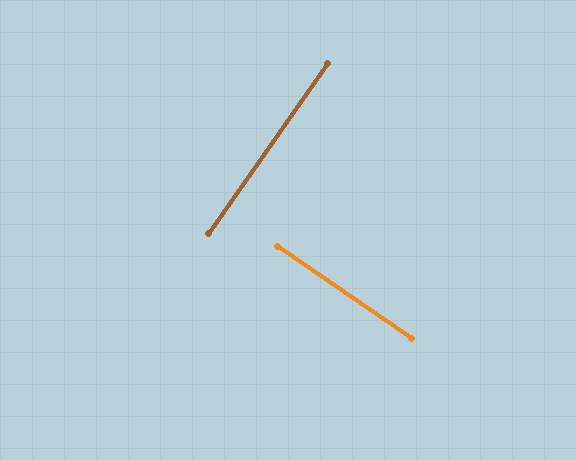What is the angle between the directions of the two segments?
Approximately 90 degrees.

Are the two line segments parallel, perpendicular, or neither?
Perpendicular — they meet at approximately 90°.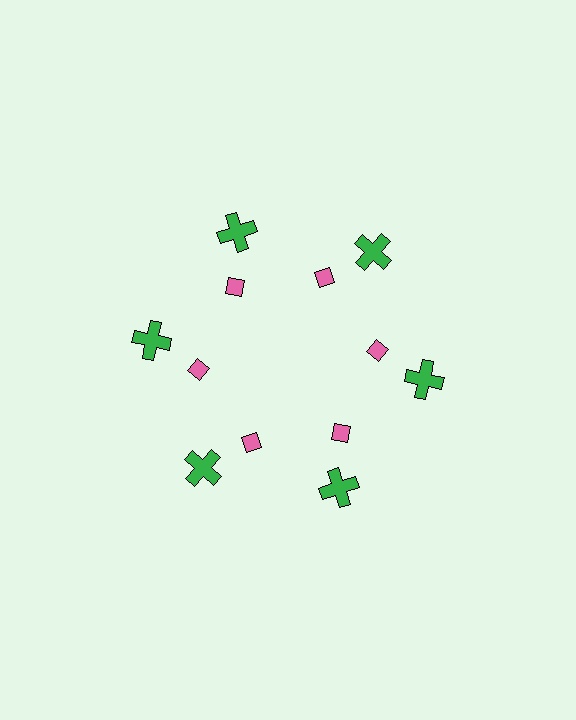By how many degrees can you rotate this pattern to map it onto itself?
The pattern maps onto itself every 60 degrees of rotation.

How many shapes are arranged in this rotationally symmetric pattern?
There are 12 shapes, arranged in 6 groups of 2.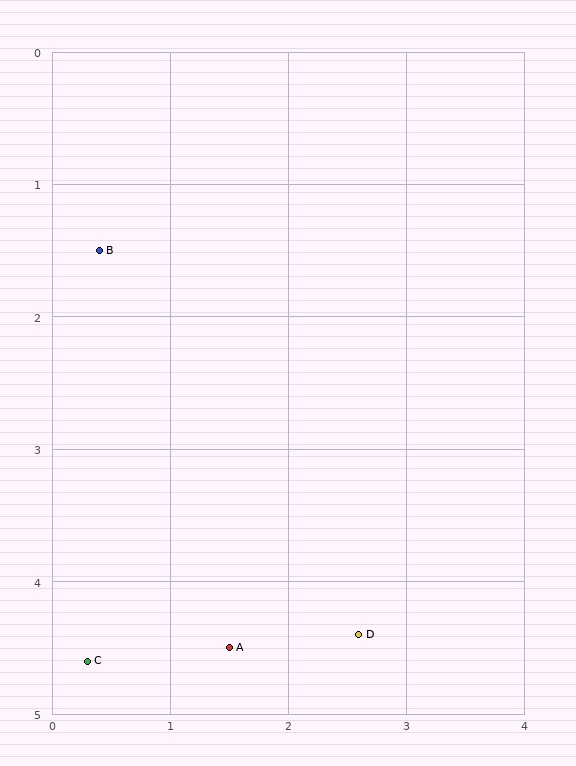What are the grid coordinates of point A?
Point A is at approximately (1.5, 4.5).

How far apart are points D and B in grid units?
Points D and B are about 3.6 grid units apart.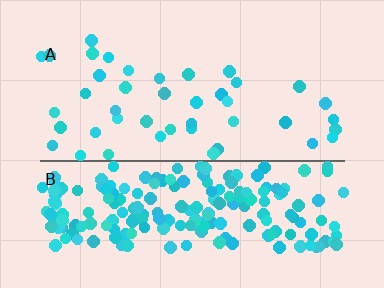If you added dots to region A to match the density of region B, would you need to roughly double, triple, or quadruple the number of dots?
Approximately quadruple.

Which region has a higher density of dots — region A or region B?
B (the bottom).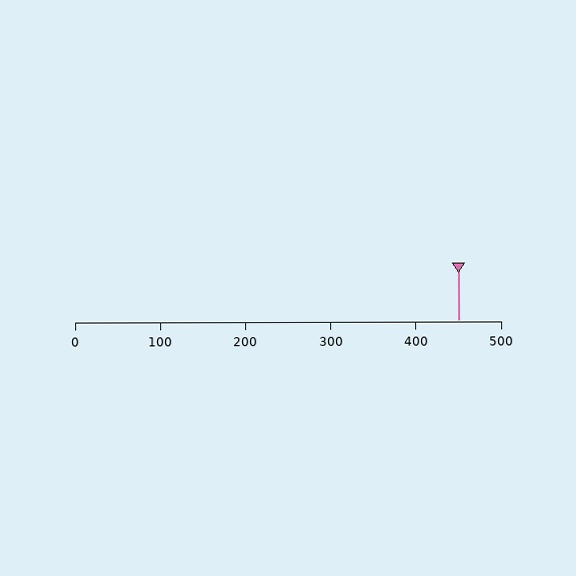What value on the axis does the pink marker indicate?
The marker indicates approximately 450.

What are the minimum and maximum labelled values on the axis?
The axis runs from 0 to 500.